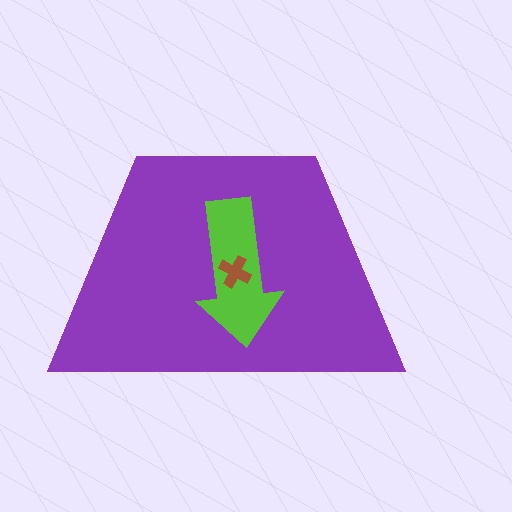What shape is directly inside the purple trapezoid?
The lime arrow.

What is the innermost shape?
The brown cross.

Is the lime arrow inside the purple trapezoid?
Yes.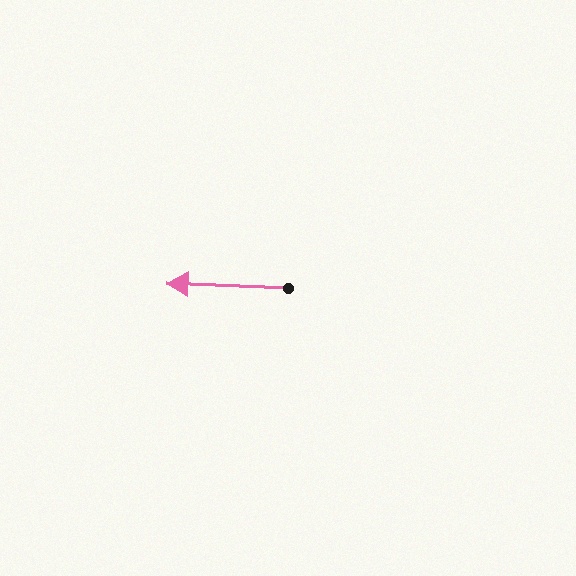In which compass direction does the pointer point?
West.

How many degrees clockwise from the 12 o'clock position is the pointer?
Approximately 272 degrees.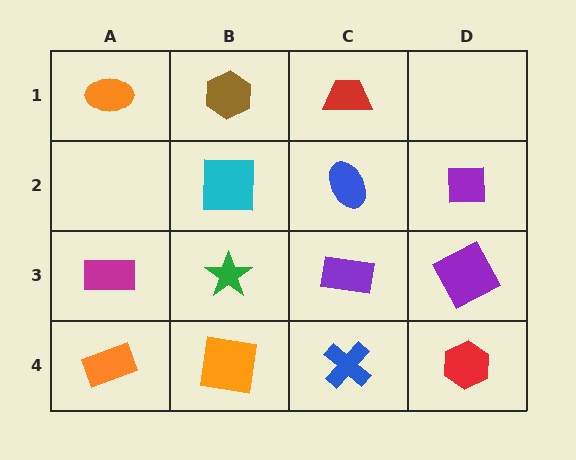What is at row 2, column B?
A cyan square.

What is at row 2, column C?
A blue ellipse.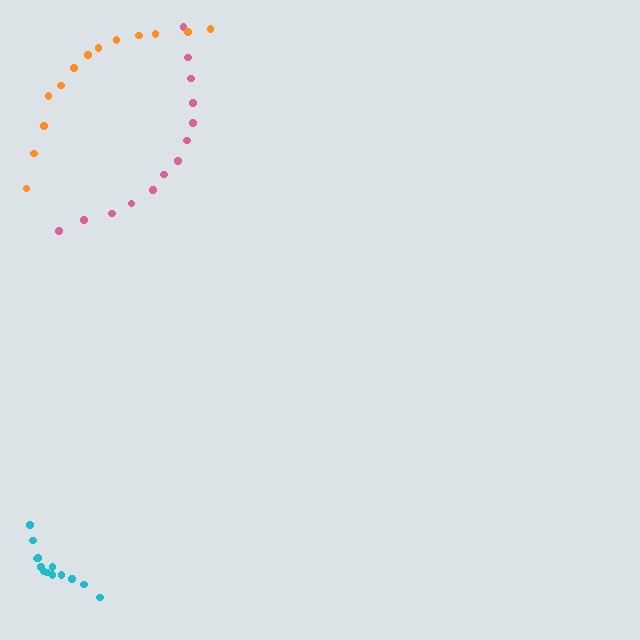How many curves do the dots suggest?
There are 3 distinct paths.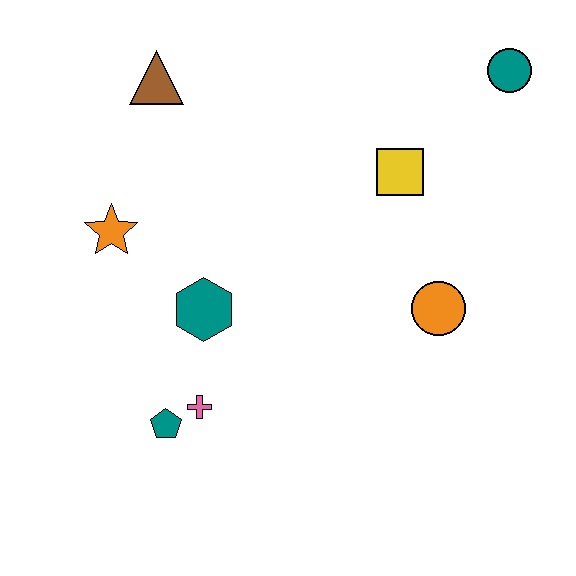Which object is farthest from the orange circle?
The brown triangle is farthest from the orange circle.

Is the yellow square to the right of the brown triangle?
Yes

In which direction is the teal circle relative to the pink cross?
The teal circle is above the pink cross.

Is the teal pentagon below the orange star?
Yes